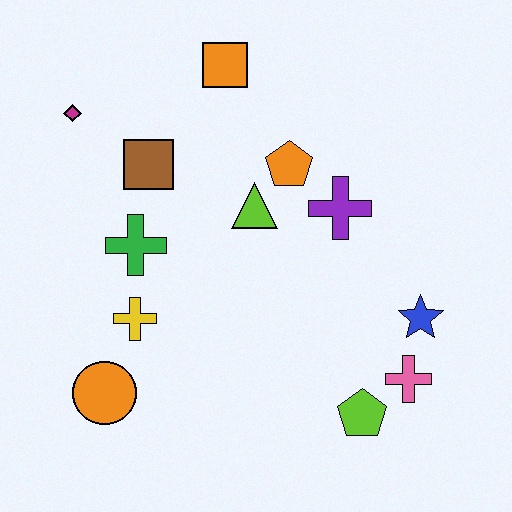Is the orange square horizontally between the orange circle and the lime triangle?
Yes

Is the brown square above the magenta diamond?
No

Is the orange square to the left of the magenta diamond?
No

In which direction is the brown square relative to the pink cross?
The brown square is to the left of the pink cross.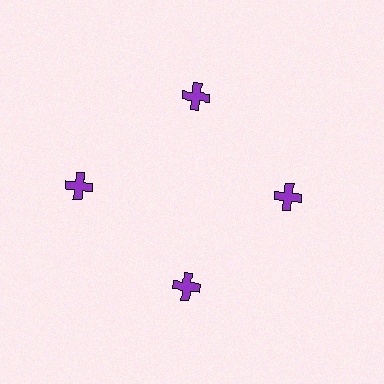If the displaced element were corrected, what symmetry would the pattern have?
It would have 4-fold rotational symmetry — the pattern would map onto itself every 90 degrees.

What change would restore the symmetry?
The symmetry would be restored by moving it inward, back onto the ring so that all 4 crosses sit at equal angles and equal distance from the center.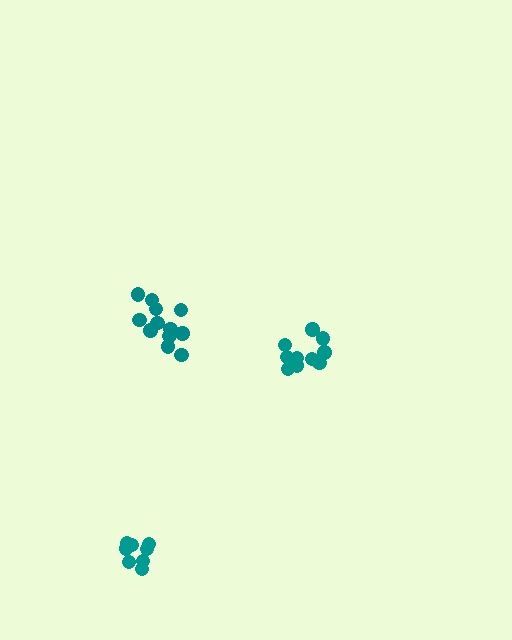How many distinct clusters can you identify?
There are 3 distinct clusters.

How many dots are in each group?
Group 1: 10 dots, Group 2: 12 dots, Group 3: 8 dots (30 total).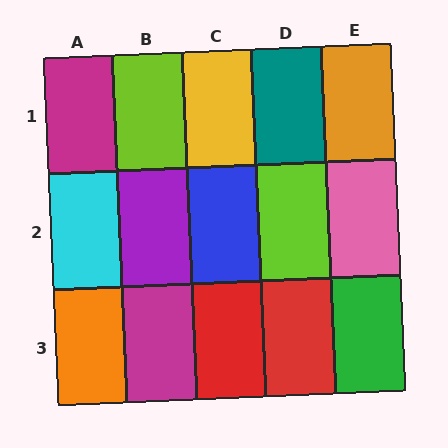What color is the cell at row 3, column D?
Red.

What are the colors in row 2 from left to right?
Cyan, purple, blue, lime, pink.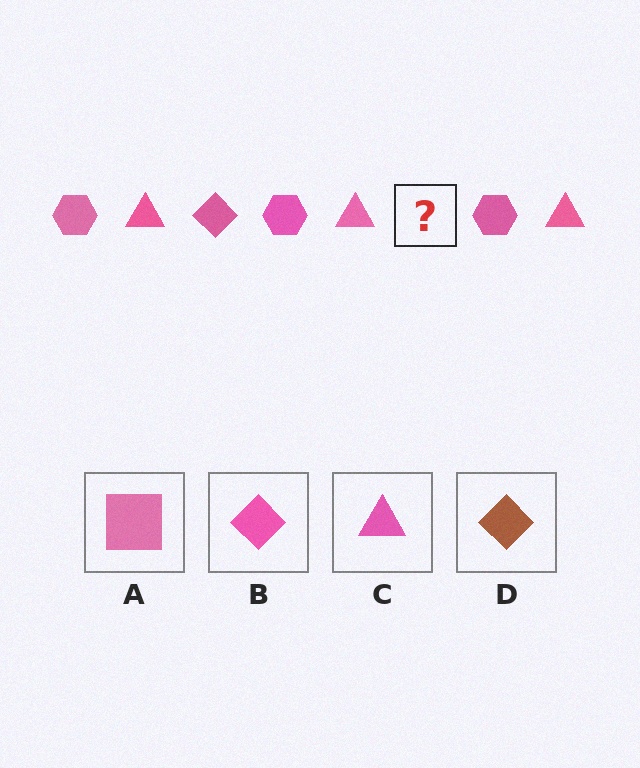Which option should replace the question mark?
Option B.